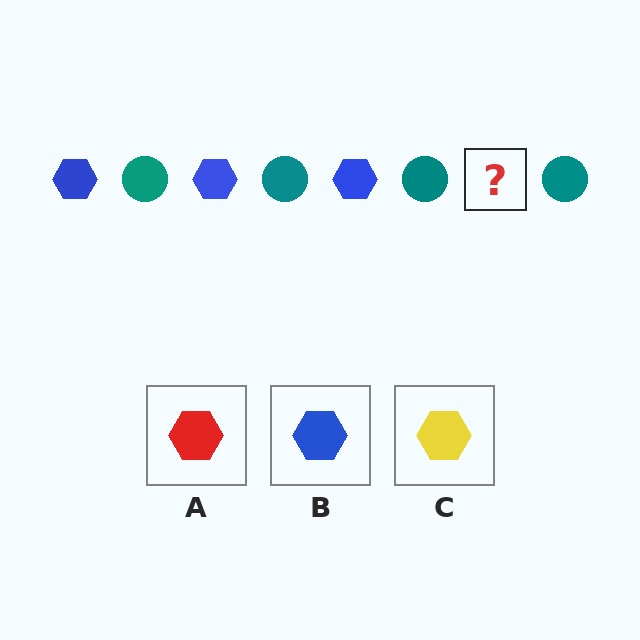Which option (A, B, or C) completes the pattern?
B.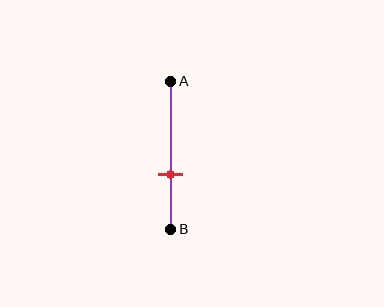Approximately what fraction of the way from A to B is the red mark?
The red mark is approximately 65% of the way from A to B.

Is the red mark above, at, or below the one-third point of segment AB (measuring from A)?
The red mark is below the one-third point of segment AB.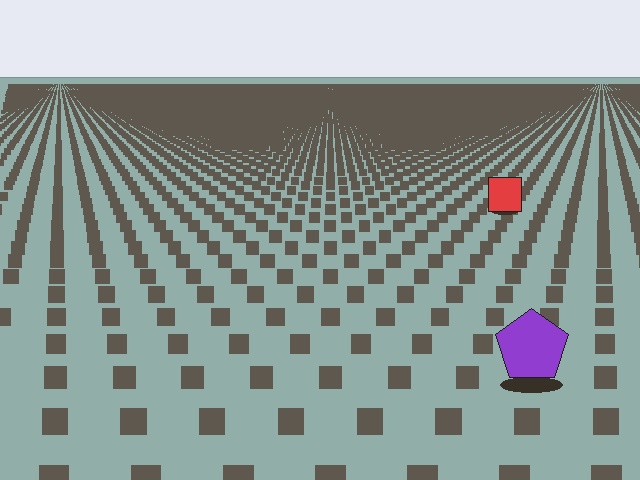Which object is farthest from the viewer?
The red square is farthest from the viewer. It appears smaller and the ground texture around it is denser.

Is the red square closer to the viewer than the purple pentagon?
No. The purple pentagon is closer — you can tell from the texture gradient: the ground texture is coarser near it.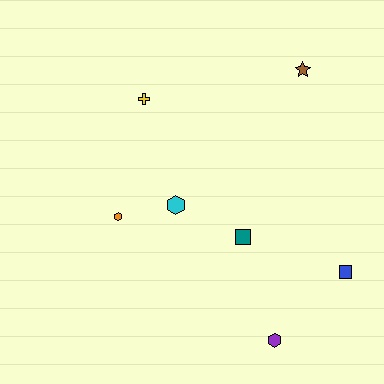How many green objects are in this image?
There are no green objects.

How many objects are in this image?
There are 7 objects.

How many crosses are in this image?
There is 1 cross.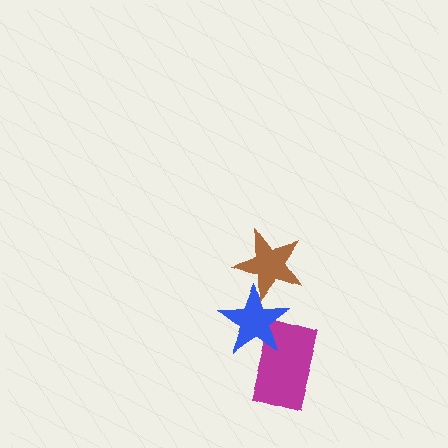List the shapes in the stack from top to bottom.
From top to bottom: the brown star, the blue star, the magenta rectangle.